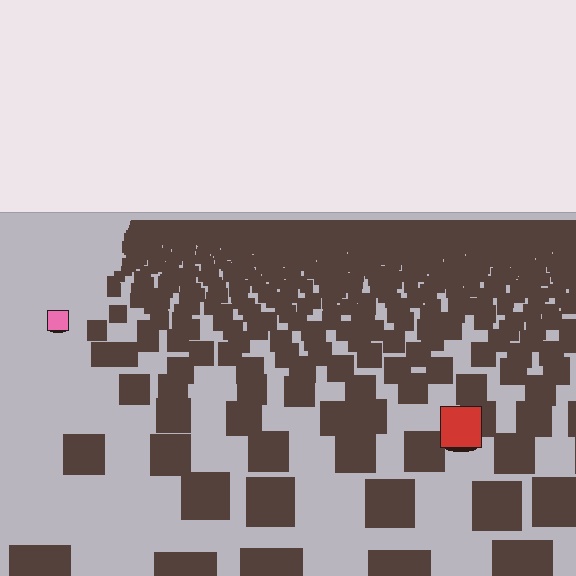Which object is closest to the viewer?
The red square is closest. The texture marks near it are larger and more spread out.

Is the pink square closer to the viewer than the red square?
No. The red square is closer — you can tell from the texture gradient: the ground texture is coarser near it.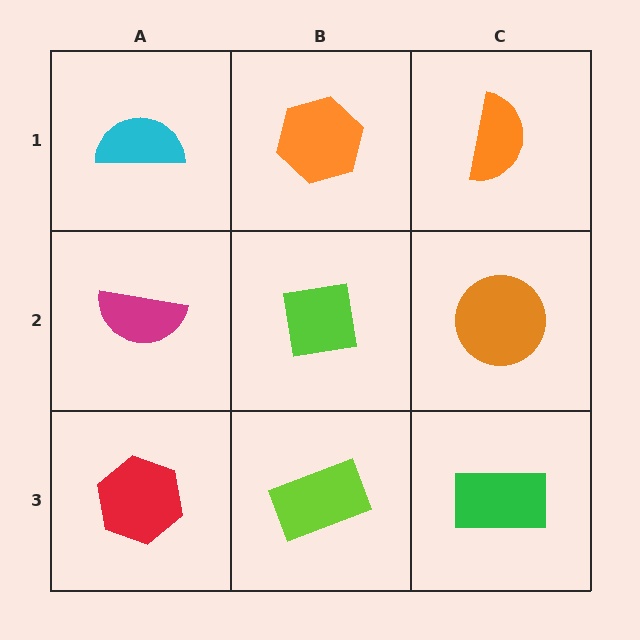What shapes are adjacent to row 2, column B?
An orange hexagon (row 1, column B), a lime rectangle (row 3, column B), a magenta semicircle (row 2, column A), an orange circle (row 2, column C).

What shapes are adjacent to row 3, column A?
A magenta semicircle (row 2, column A), a lime rectangle (row 3, column B).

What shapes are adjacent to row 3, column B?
A lime square (row 2, column B), a red hexagon (row 3, column A), a green rectangle (row 3, column C).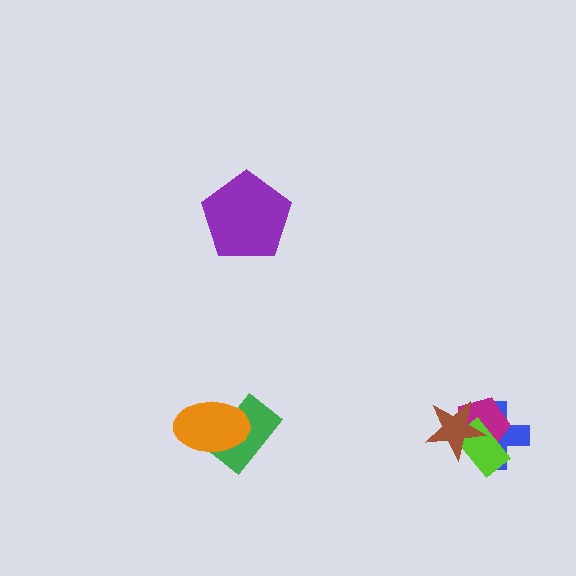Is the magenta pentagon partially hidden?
Yes, it is partially covered by another shape.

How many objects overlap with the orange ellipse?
1 object overlaps with the orange ellipse.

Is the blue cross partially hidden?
Yes, it is partially covered by another shape.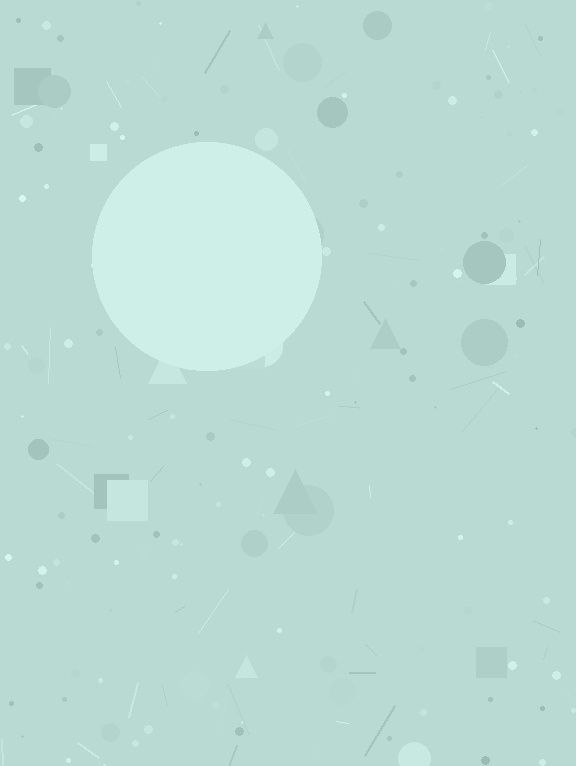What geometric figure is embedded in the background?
A circle is embedded in the background.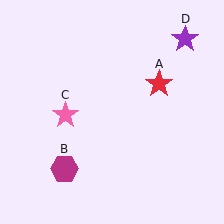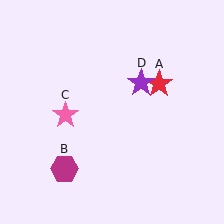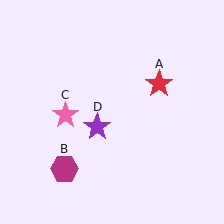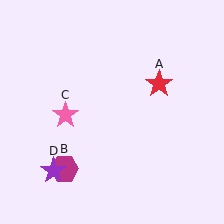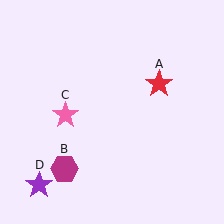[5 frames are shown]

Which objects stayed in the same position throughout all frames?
Red star (object A) and magenta hexagon (object B) and pink star (object C) remained stationary.